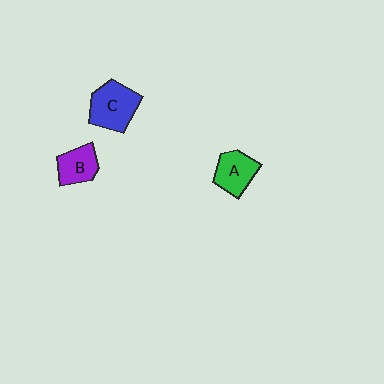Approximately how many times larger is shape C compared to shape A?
Approximately 1.3 times.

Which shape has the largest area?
Shape C (blue).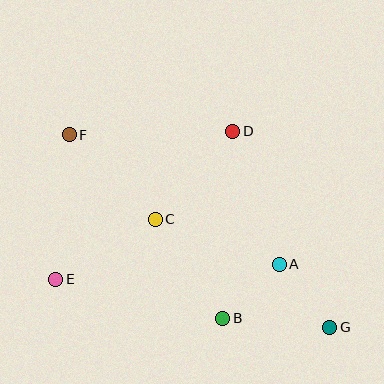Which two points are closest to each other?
Points A and B are closest to each other.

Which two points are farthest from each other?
Points F and G are farthest from each other.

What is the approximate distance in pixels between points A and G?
The distance between A and G is approximately 81 pixels.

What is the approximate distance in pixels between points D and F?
The distance between D and F is approximately 163 pixels.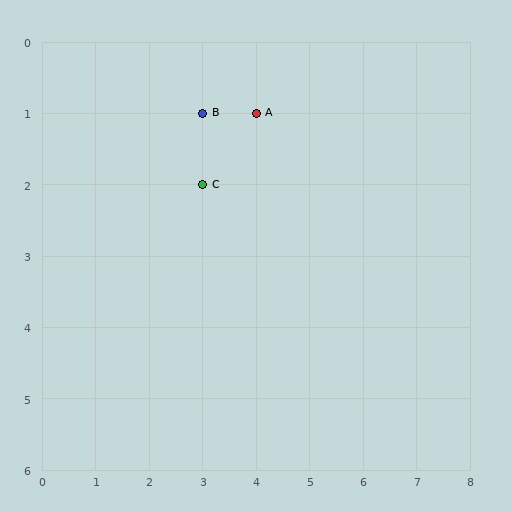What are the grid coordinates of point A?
Point A is at grid coordinates (4, 1).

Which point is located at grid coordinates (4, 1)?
Point A is at (4, 1).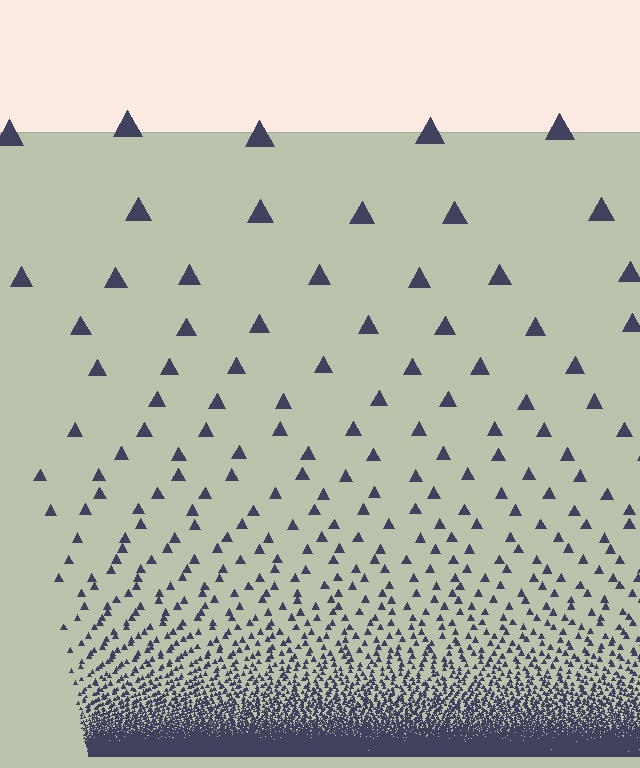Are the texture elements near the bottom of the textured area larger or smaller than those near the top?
Smaller. The gradient is inverted — elements near the bottom are smaller and denser.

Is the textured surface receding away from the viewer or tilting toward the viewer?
The surface appears to tilt toward the viewer. Texture elements get larger and sparser toward the top.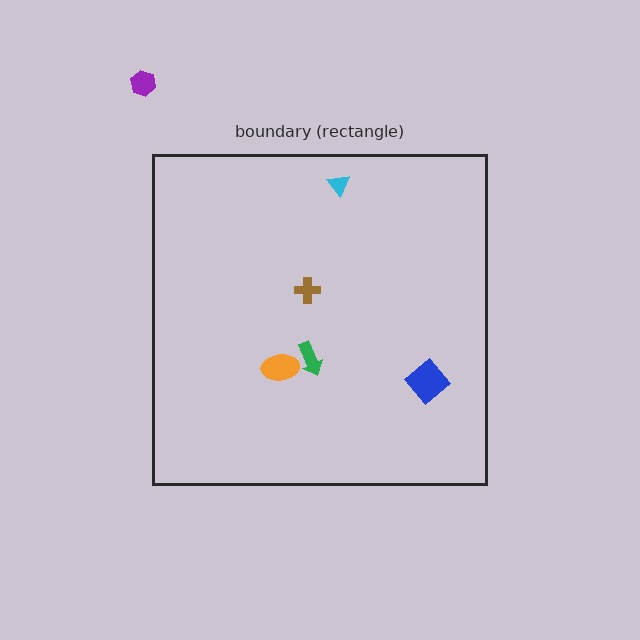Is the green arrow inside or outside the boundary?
Inside.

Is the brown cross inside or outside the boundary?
Inside.